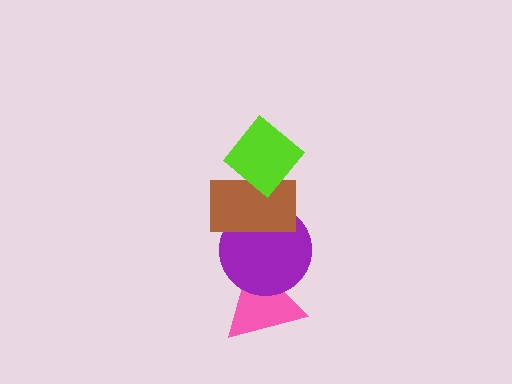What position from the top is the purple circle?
The purple circle is 3rd from the top.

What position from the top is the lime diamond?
The lime diamond is 1st from the top.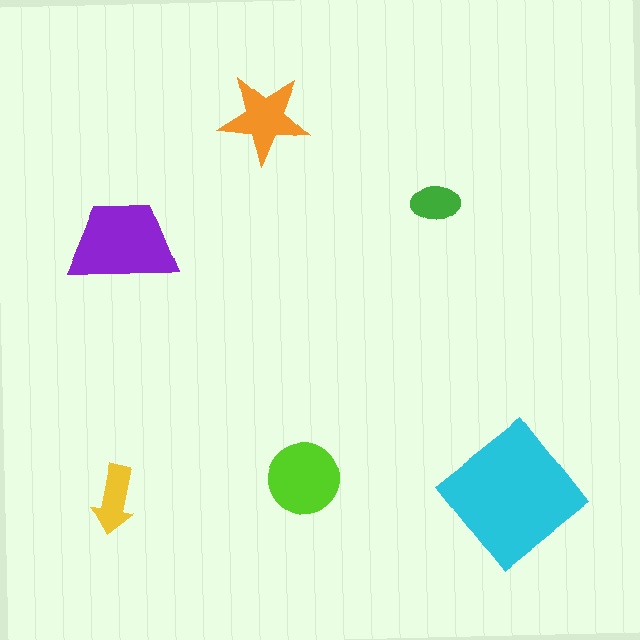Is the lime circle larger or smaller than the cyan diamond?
Smaller.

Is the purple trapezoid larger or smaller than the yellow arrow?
Larger.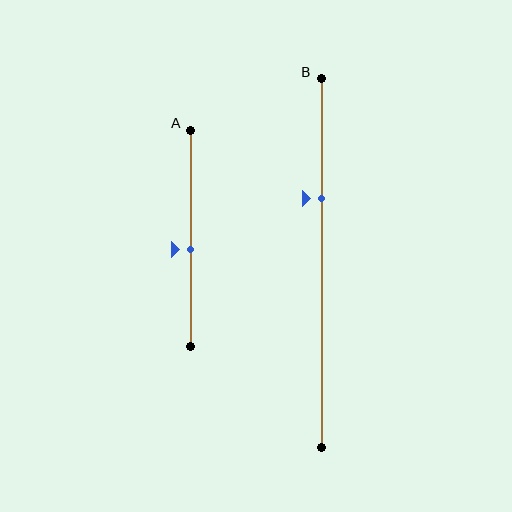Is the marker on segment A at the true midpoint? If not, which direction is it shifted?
No, the marker on segment A is shifted downward by about 5% of the segment length.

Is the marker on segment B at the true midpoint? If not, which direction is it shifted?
No, the marker on segment B is shifted upward by about 18% of the segment length.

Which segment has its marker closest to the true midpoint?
Segment A has its marker closest to the true midpoint.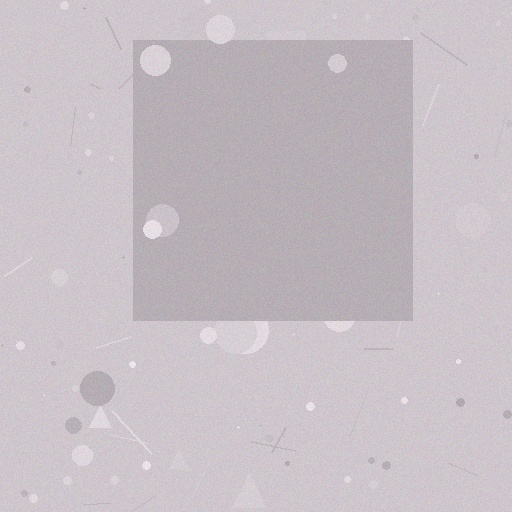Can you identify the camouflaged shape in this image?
The camouflaged shape is a square.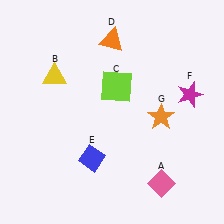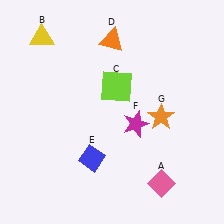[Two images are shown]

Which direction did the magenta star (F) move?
The magenta star (F) moved left.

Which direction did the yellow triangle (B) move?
The yellow triangle (B) moved up.